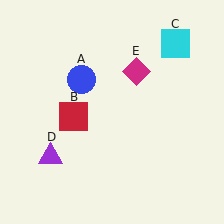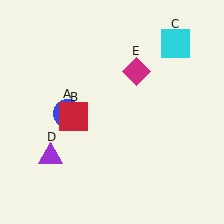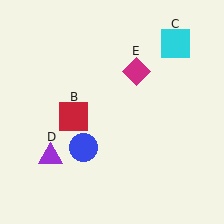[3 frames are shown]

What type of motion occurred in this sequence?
The blue circle (object A) rotated counterclockwise around the center of the scene.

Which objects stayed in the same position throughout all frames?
Red square (object B) and cyan square (object C) and purple triangle (object D) and magenta diamond (object E) remained stationary.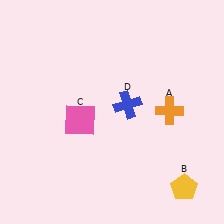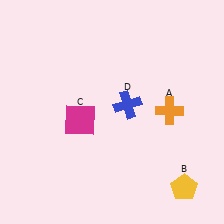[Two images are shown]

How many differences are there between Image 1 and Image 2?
There is 1 difference between the two images.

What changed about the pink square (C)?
In Image 1, C is pink. In Image 2, it changed to magenta.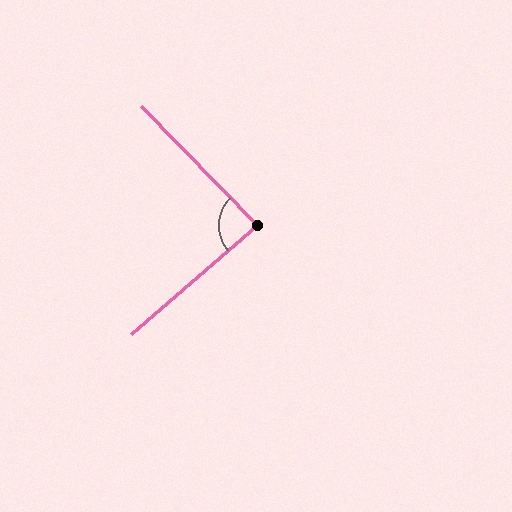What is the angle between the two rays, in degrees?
Approximately 86 degrees.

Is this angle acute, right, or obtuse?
It is approximately a right angle.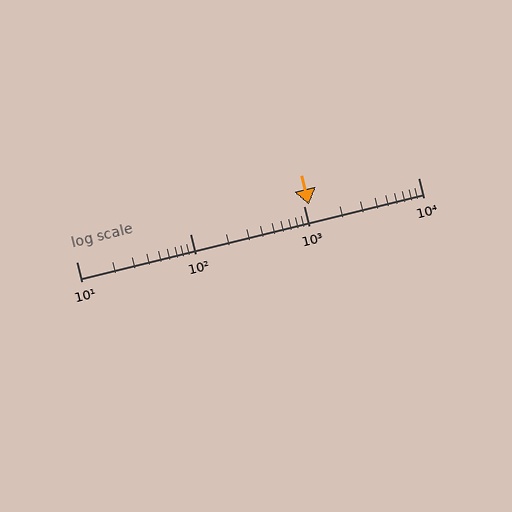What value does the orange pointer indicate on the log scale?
The pointer indicates approximately 1100.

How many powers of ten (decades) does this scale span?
The scale spans 3 decades, from 10 to 10000.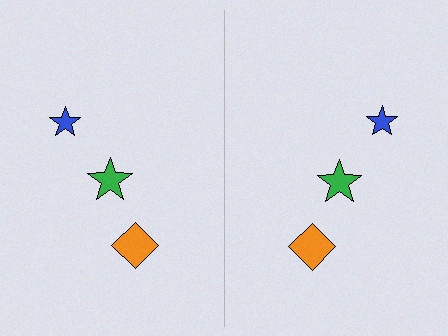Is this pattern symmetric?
Yes, this pattern has bilateral (reflection) symmetry.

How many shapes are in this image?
There are 6 shapes in this image.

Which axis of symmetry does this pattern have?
The pattern has a vertical axis of symmetry running through the center of the image.